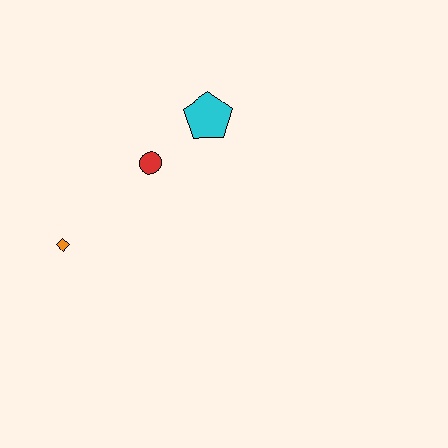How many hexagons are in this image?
There are no hexagons.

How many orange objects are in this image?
There is 1 orange object.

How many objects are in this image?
There are 3 objects.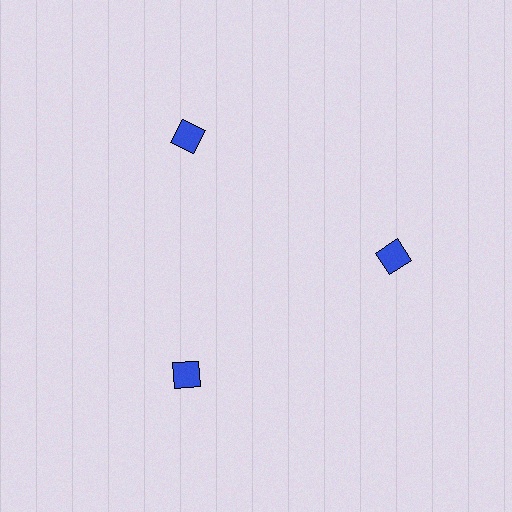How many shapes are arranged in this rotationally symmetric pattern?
There are 3 shapes, arranged in 3 groups of 1.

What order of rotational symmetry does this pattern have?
This pattern has 3-fold rotational symmetry.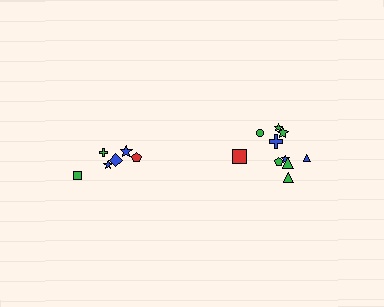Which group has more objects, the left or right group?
The right group.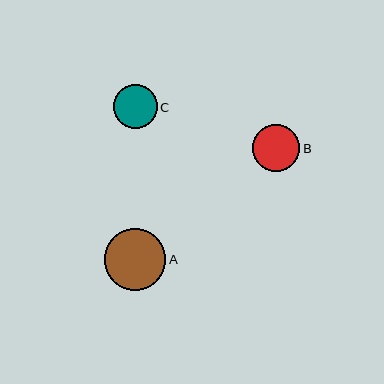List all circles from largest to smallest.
From largest to smallest: A, B, C.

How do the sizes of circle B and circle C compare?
Circle B and circle C are approximately the same size.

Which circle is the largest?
Circle A is the largest with a size of approximately 62 pixels.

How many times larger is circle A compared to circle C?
Circle A is approximately 1.4 times the size of circle C.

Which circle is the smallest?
Circle C is the smallest with a size of approximately 44 pixels.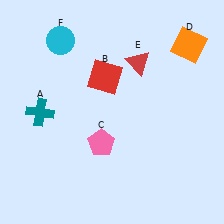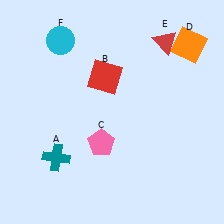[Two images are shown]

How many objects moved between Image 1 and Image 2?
2 objects moved between the two images.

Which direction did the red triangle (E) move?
The red triangle (E) moved right.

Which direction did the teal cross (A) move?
The teal cross (A) moved down.